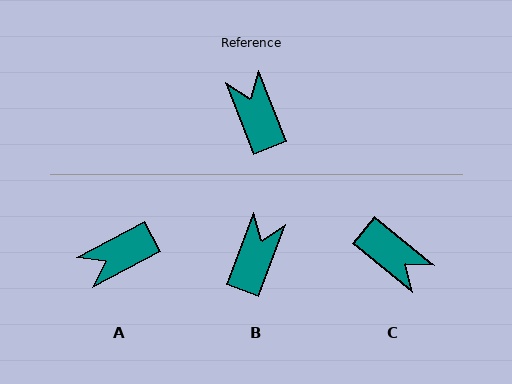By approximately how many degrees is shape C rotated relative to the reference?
Approximately 151 degrees clockwise.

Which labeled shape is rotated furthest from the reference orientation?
C, about 151 degrees away.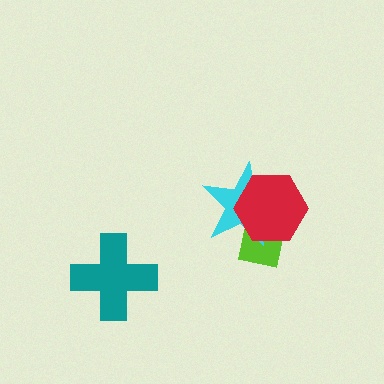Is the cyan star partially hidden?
Yes, it is partially covered by another shape.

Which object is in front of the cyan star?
The red hexagon is in front of the cyan star.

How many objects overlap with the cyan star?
2 objects overlap with the cyan star.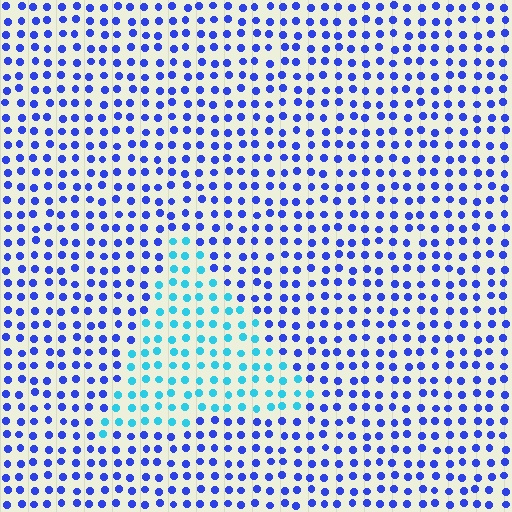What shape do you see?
I see a triangle.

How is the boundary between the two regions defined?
The boundary is defined purely by a slight shift in hue (about 45 degrees). Spacing, size, and orientation are identical on both sides.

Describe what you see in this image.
The image is filled with small blue elements in a uniform arrangement. A triangle-shaped region is visible where the elements are tinted to a slightly different hue, forming a subtle color boundary.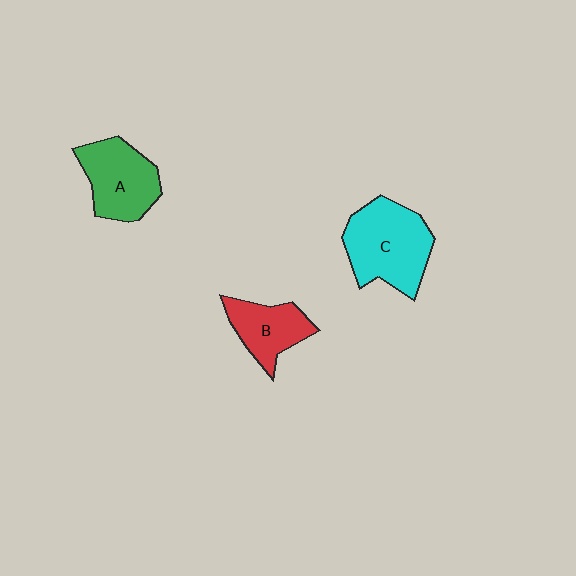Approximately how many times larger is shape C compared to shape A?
Approximately 1.3 times.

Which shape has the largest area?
Shape C (cyan).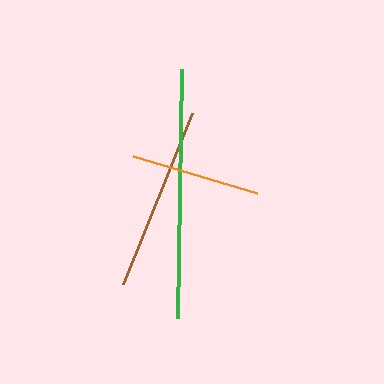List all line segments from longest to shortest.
From longest to shortest: green, brown, orange.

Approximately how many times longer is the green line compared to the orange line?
The green line is approximately 1.9 times the length of the orange line.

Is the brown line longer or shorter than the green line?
The green line is longer than the brown line.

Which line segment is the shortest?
The orange line is the shortest at approximately 129 pixels.